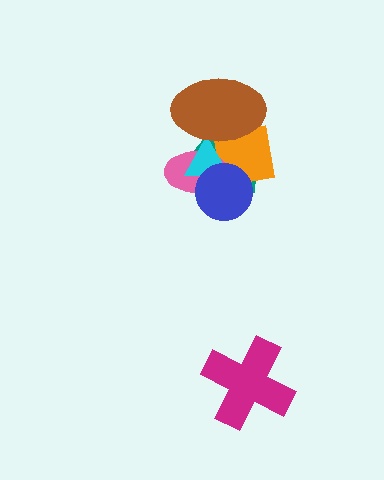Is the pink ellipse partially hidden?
Yes, it is partially covered by another shape.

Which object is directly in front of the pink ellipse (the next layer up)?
The cyan triangle is directly in front of the pink ellipse.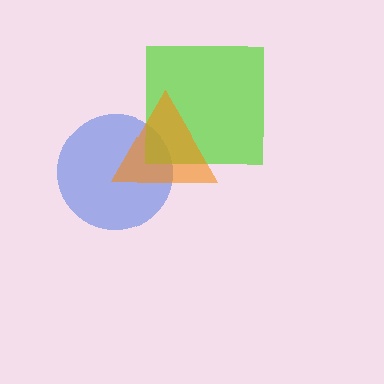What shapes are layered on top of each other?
The layered shapes are: a blue circle, a lime square, an orange triangle.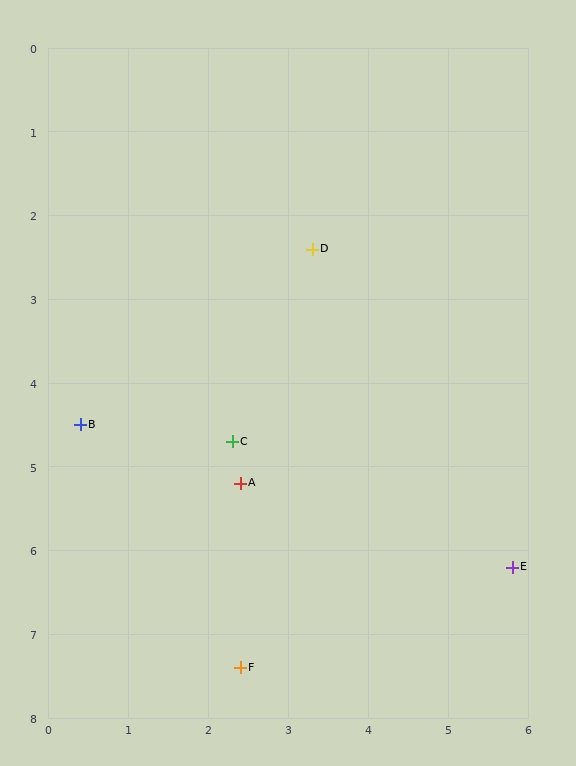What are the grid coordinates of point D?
Point D is at approximately (3.3, 2.4).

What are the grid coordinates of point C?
Point C is at approximately (2.3, 4.7).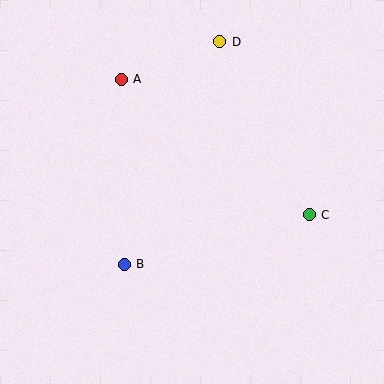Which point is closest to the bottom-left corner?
Point B is closest to the bottom-left corner.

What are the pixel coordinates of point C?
Point C is at (309, 215).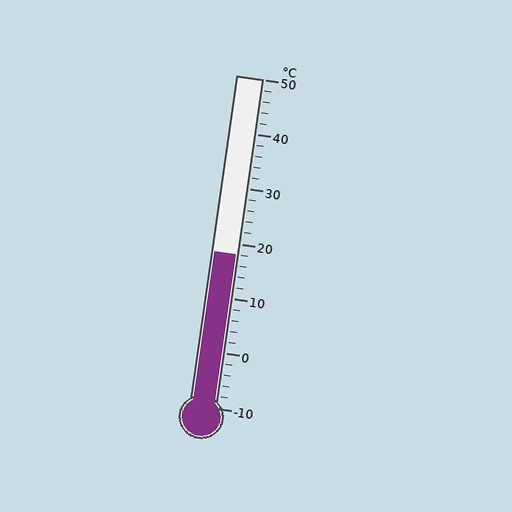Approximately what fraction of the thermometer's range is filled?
The thermometer is filled to approximately 45% of its range.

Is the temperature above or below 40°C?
The temperature is below 40°C.